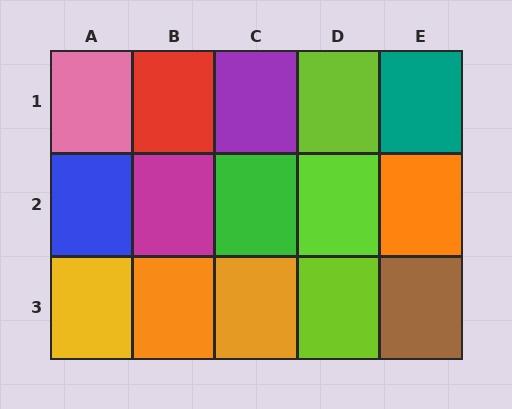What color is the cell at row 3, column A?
Yellow.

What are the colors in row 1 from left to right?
Pink, red, purple, lime, teal.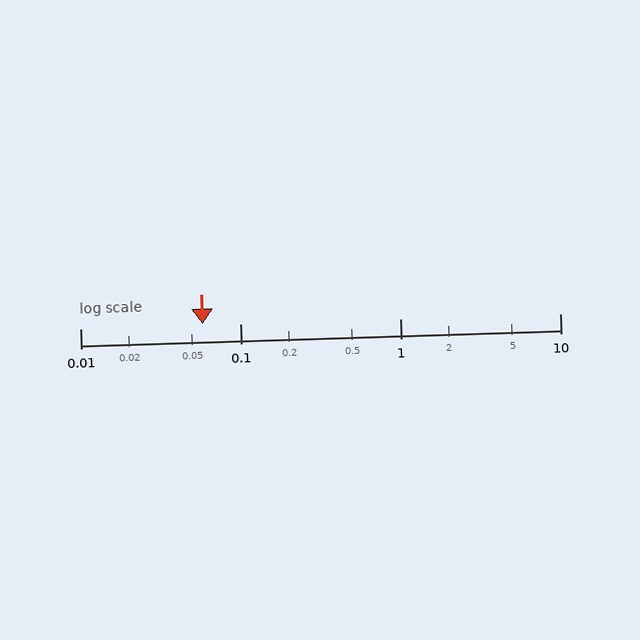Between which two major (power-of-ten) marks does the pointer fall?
The pointer is between 0.01 and 0.1.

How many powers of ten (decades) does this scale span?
The scale spans 3 decades, from 0.01 to 10.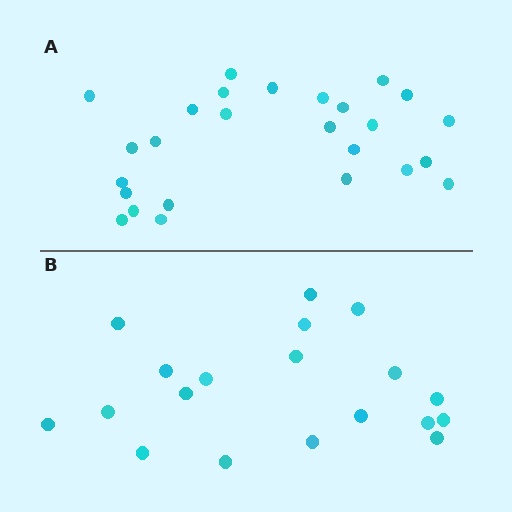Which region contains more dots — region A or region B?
Region A (the top region) has more dots.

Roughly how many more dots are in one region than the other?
Region A has roughly 8 or so more dots than region B.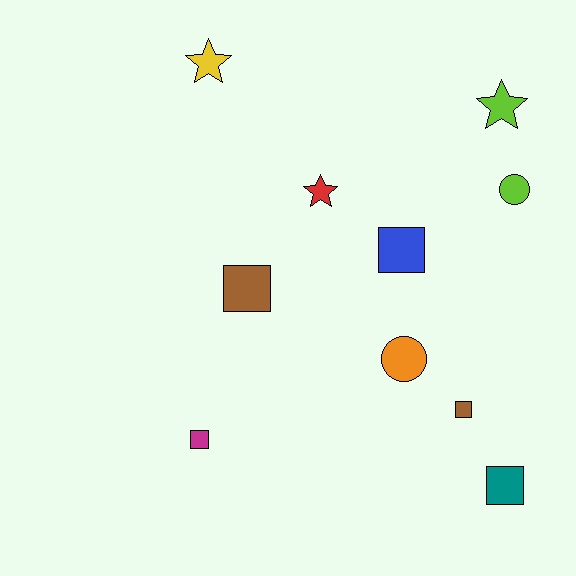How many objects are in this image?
There are 10 objects.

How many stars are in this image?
There are 3 stars.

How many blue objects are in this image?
There is 1 blue object.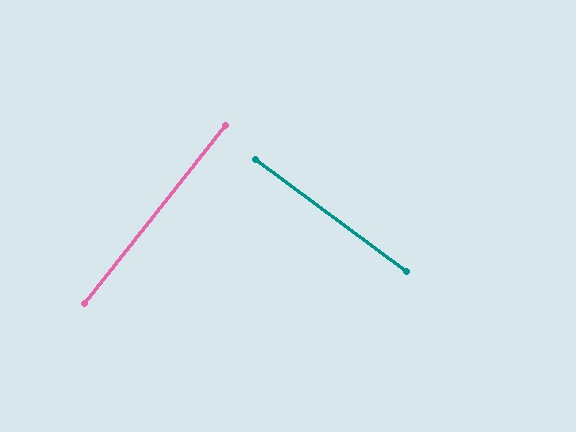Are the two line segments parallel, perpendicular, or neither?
Perpendicular — they meet at approximately 88°.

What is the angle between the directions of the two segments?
Approximately 88 degrees.